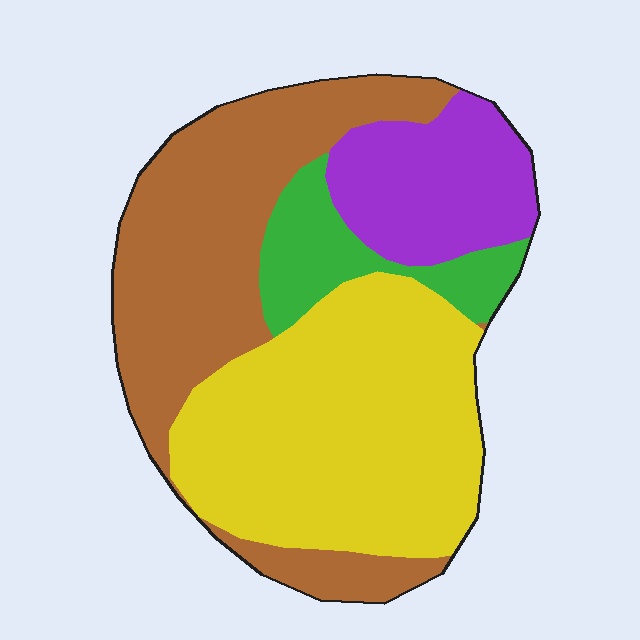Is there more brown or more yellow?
Yellow.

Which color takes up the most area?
Yellow, at roughly 40%.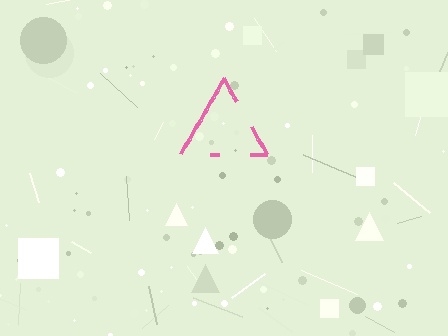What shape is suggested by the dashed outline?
The dashed outline suggests a triangle.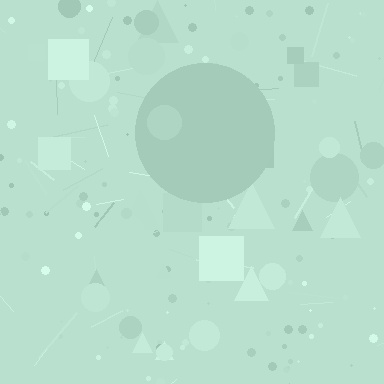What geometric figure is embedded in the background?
A circle is embedded in the background.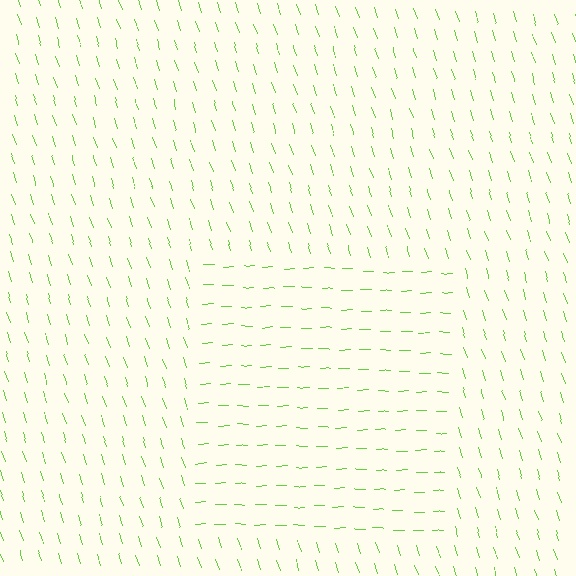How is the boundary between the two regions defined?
The boundary is defined purely by a change in line orientation (approximately 75 degrees difference). All lines are the same color and thickness.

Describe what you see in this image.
The image is filled with small lime line segments. A rectangle region in the image has lines oriented differently from the surrounding lines, creating a visible texture boundary.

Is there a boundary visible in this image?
Yes, there is a texture boundary formed by a change in line orientation.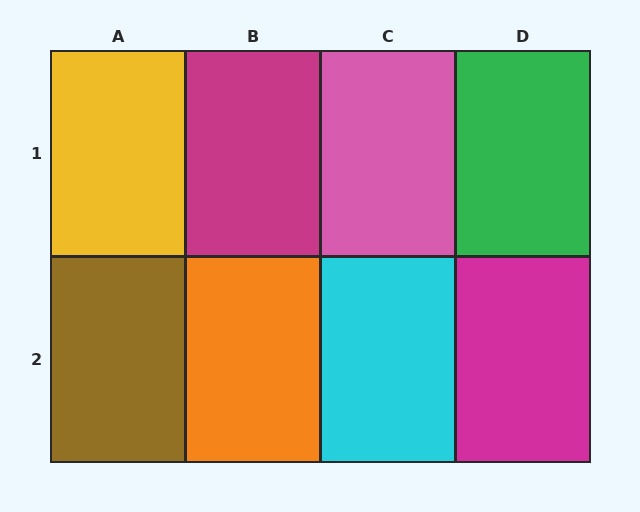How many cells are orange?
1 cell is orange.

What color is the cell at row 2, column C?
Cyan.